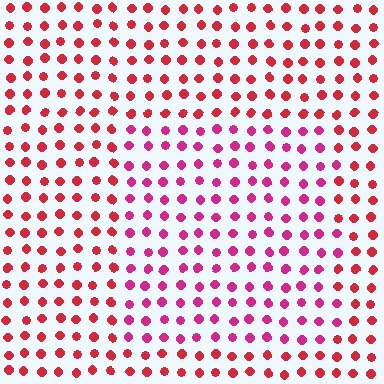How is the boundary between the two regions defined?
The boundary is defined purely by a slight shift in hue (about 30 degrees). Spacing, size, and orientation are identical on both sides.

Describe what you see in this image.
The image is filled with small red elements in a uniform arrangement. A rectangle-shaped region is visible where the elements are tinted to a slightly different hue, forming a subtle color boundary.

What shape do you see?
I see a rectangle.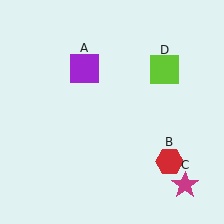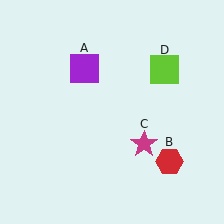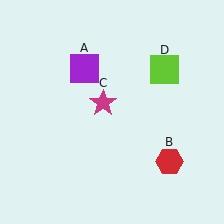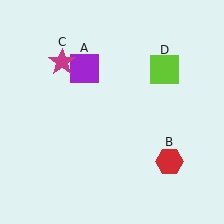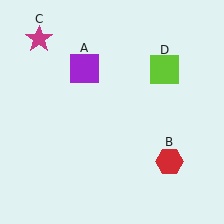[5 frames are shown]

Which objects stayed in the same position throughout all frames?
Purple square (object A) and red hexagon (object B) and lime square (object D) remained stationary.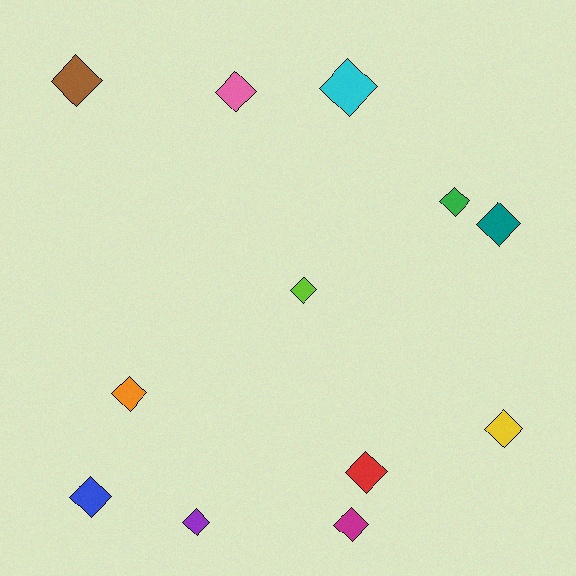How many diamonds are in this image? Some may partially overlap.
There are 12 diamonds.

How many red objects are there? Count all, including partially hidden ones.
There is 1 red object.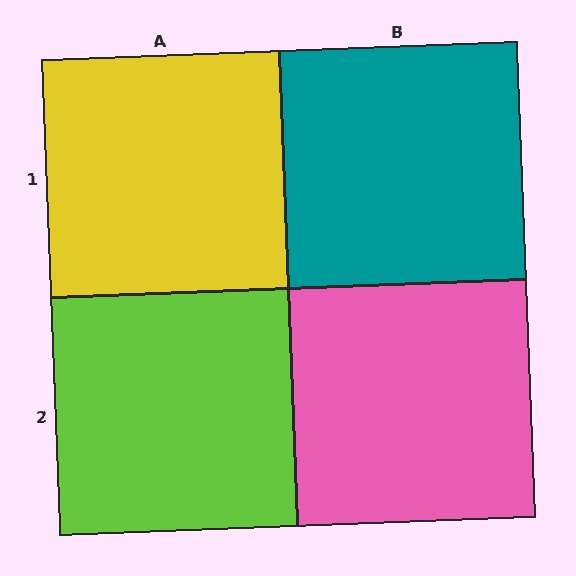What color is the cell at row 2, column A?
Lime.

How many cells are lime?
1 cell is lime.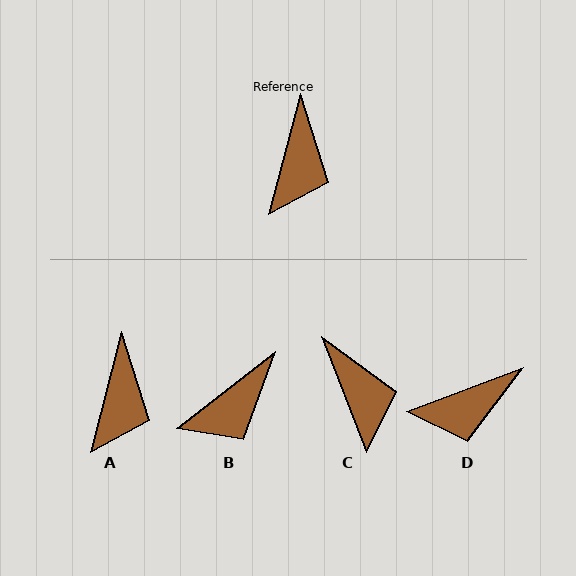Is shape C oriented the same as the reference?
No, it is off by about 36 degrees.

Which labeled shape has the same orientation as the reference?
A.